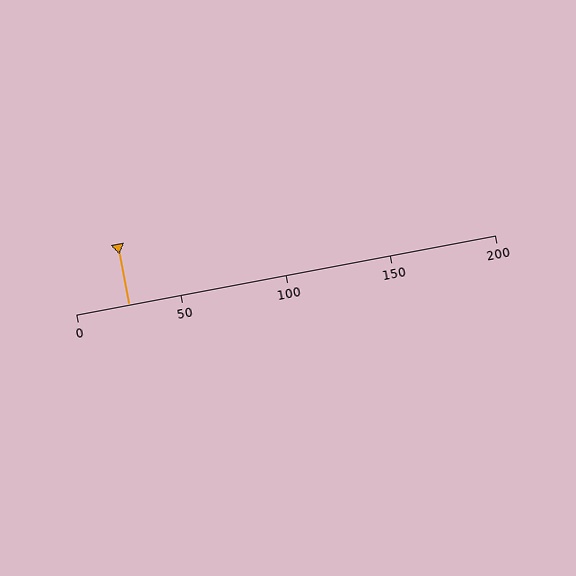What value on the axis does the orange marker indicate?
The marker indicates approximately 25.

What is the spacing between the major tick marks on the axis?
The major ticks are spaced 50 apart.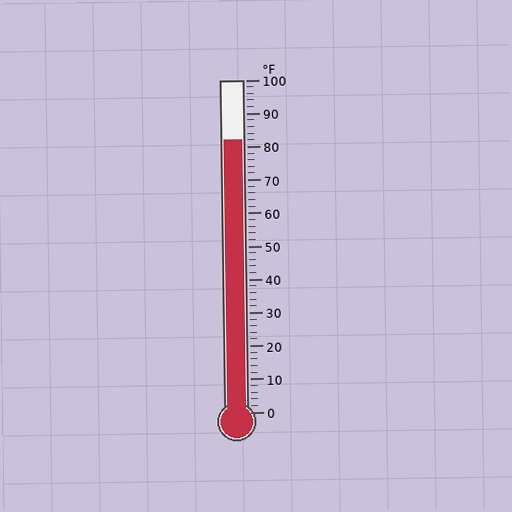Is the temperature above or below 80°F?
The temperature is above 80°F.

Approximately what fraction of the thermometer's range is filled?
The thermometer is filled to approximately 80% of its range.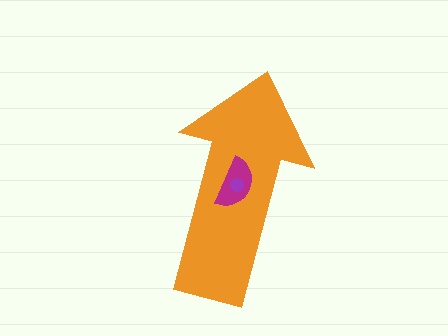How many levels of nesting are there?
3.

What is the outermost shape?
The orange arrow.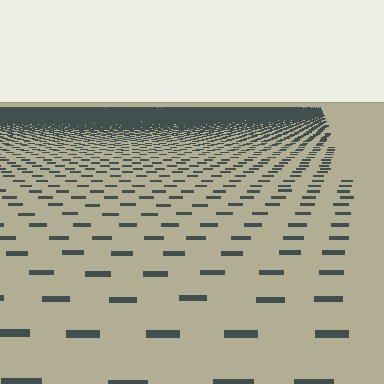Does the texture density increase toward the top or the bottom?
Density increases toward the top.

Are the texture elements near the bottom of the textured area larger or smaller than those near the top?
Larger. Near the bottom, elements are closer to the viewer and appear at a bigger on-screen size.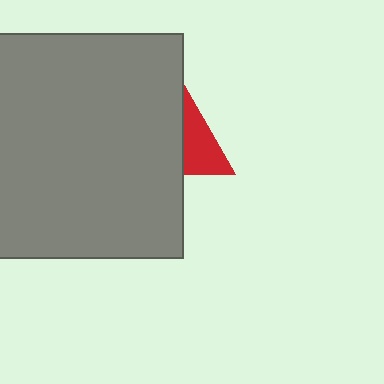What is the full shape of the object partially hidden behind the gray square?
The partially hidden object is a red triangle.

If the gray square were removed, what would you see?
You would see the complete red triangle.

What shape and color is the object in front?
The object in front is a gray square.